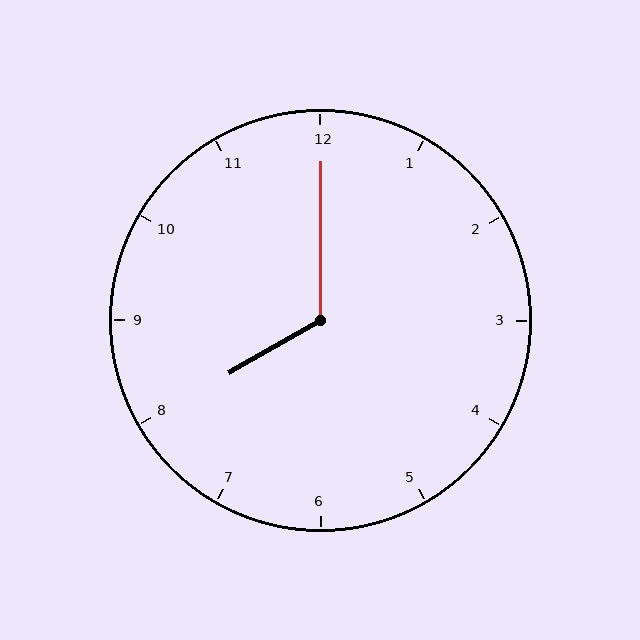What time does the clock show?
8:00.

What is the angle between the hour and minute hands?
Approximately 120 degrees.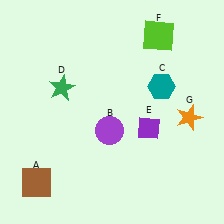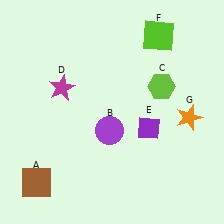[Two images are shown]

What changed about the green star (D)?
In Image 1, D is green. In Image 2, it changed to magenta.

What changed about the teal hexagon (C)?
In Image 1, C is teal. In Image 2, it changed to lime.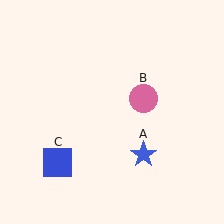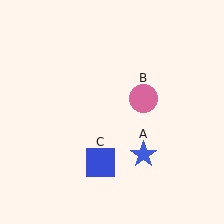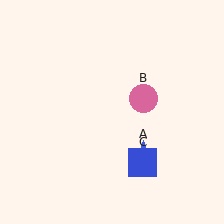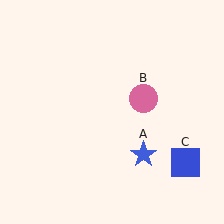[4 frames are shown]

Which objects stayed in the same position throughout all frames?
Blue star (object A) and pink circle (object B) remained stationary.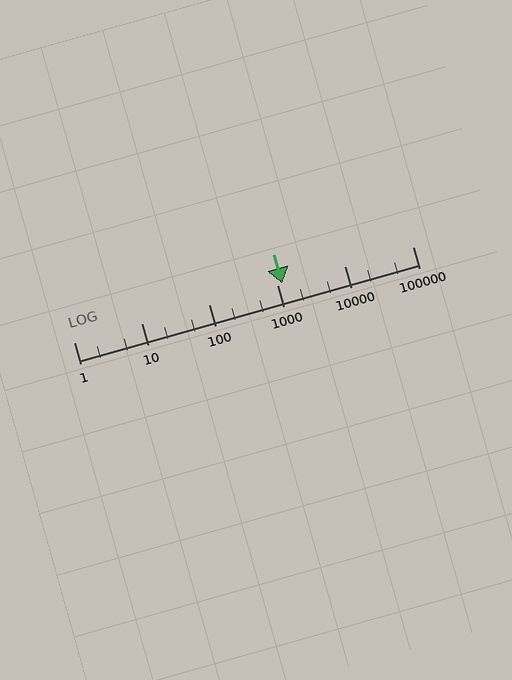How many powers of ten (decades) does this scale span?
The scale spans 5 decades, from 1 to 100000.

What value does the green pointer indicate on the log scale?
The pointer indicates approximately 1200.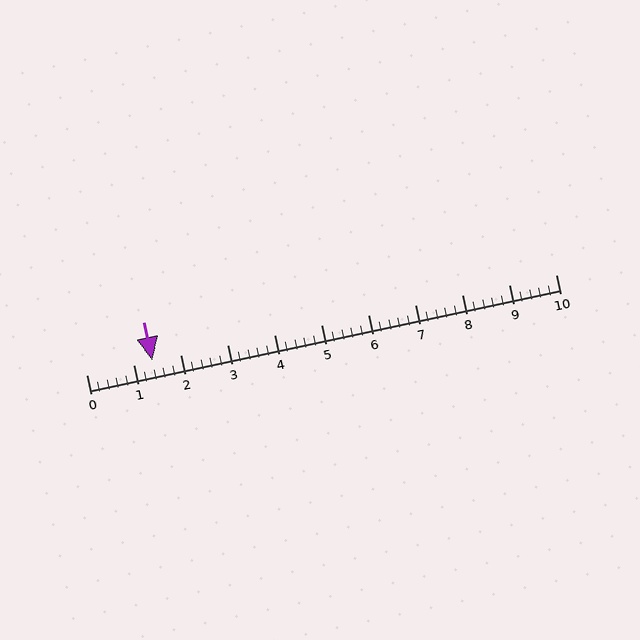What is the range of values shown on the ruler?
The ruler shows values from 0 to 10.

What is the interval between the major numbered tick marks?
The major tick marks are spaced 1 units apart.